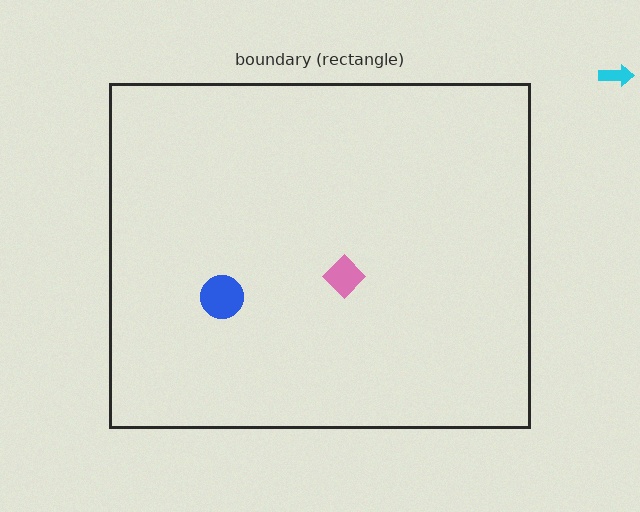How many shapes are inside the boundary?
2 inside, 1 outside.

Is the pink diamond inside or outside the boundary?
Inside.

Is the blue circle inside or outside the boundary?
Inside.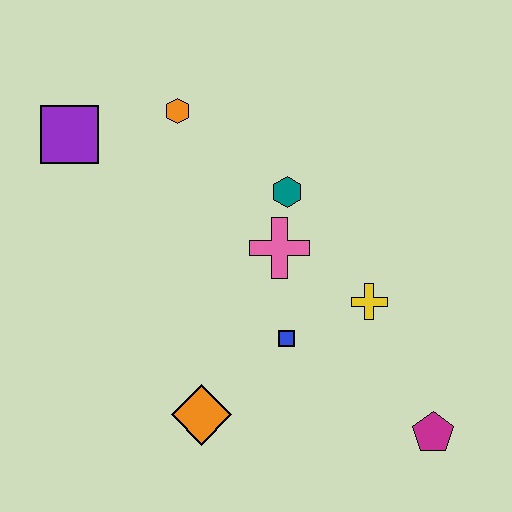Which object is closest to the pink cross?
The teal hexagon is closest to the pink cross.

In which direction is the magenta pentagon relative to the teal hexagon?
The magenta pentagon is below the teal hexagon.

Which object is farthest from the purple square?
The magenta pentagon is farthest from the purple square.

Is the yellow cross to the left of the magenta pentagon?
Yes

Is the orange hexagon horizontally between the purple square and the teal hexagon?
Yes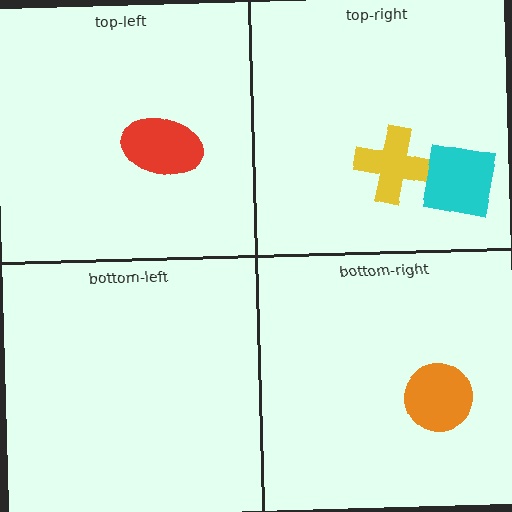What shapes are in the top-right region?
The yellow cross, the cyan square.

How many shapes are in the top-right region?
2.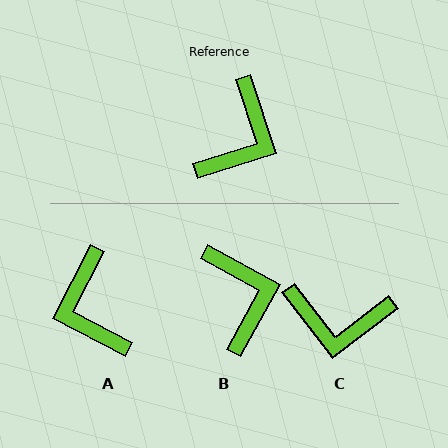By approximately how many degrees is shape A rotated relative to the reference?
Approximately 135 degrees clockwise.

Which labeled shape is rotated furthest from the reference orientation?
A, about 135 degrees away.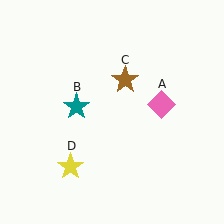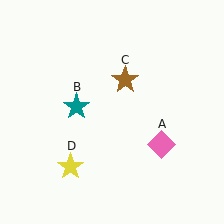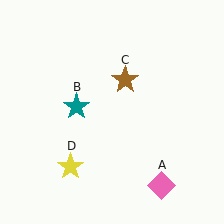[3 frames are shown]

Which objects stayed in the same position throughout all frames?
Teal star (object B) and brown star (object C) and yellow star (object D) remained stationary.